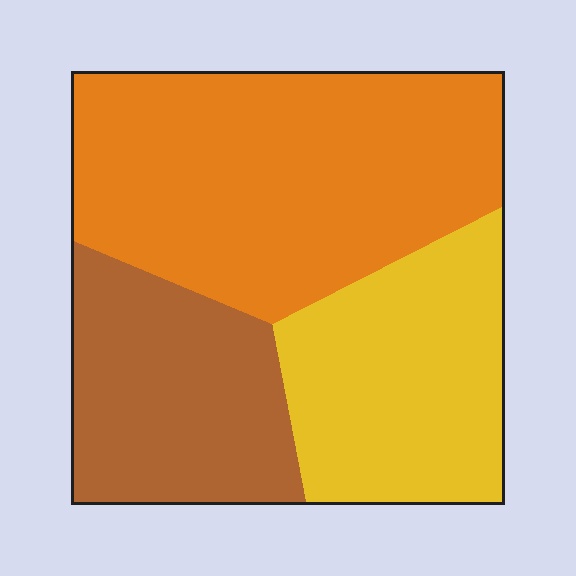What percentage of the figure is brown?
Brown takes up between a quarter and a half of the figure.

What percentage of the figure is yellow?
Yellow covers 28% of the figure.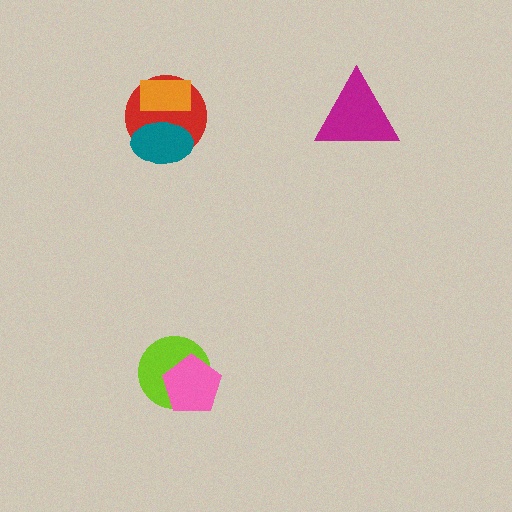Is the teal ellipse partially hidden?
Yes, it is partially covered by another shape.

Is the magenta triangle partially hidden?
No, no other shape covers it.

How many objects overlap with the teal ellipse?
2 objects overlap with the teal ellipse.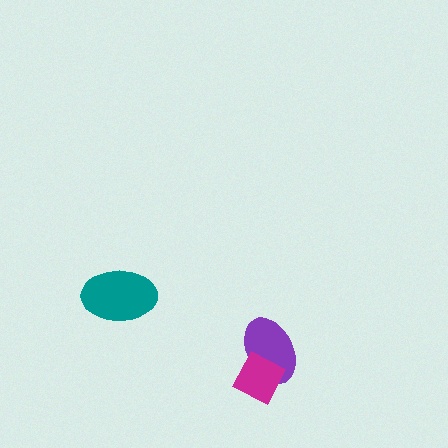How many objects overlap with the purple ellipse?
1 object overlaps with the purple ellipse.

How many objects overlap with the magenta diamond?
1 object overlaps with the magenta diamond.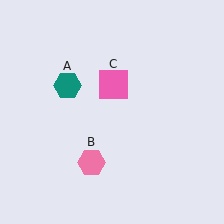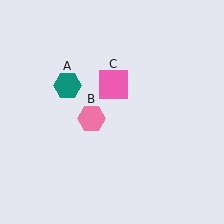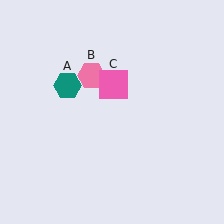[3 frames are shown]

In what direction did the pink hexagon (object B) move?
The pink hexagon (object B) moved up.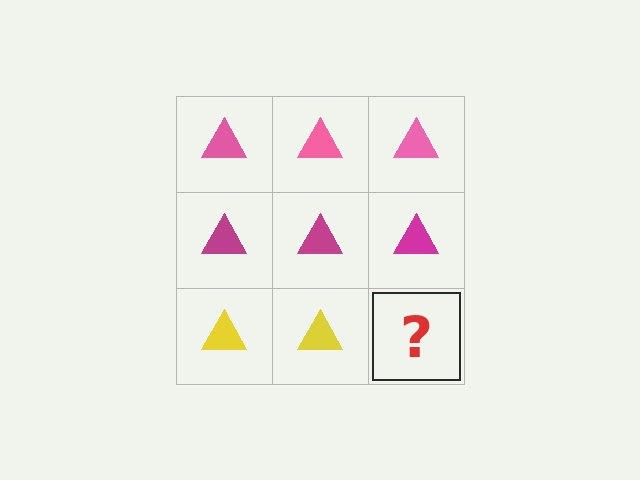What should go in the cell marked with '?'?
The missing cell should contain a yellow triangle.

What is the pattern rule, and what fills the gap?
The rule is that each row has a consistent color. The gap should be filled with a yellow triangle.